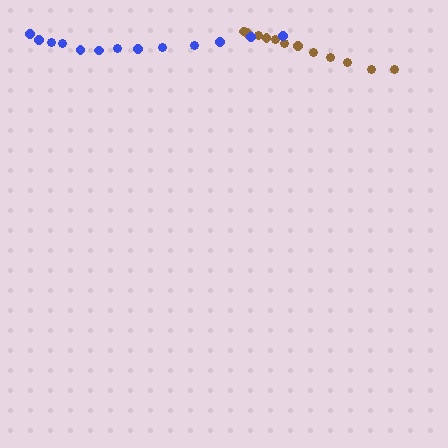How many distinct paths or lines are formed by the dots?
There are 2 distinct paths.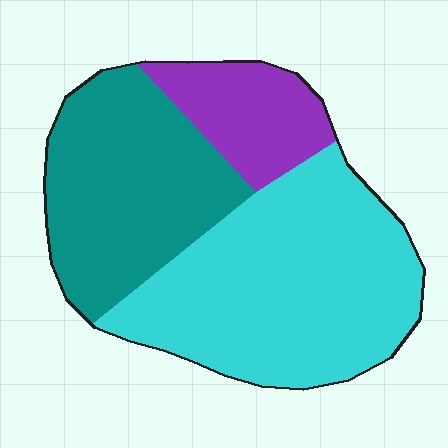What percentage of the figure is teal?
Teal takes up between a quarter and a half of the figure.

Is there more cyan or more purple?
Cyan.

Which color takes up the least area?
Purple, at roughly 15%.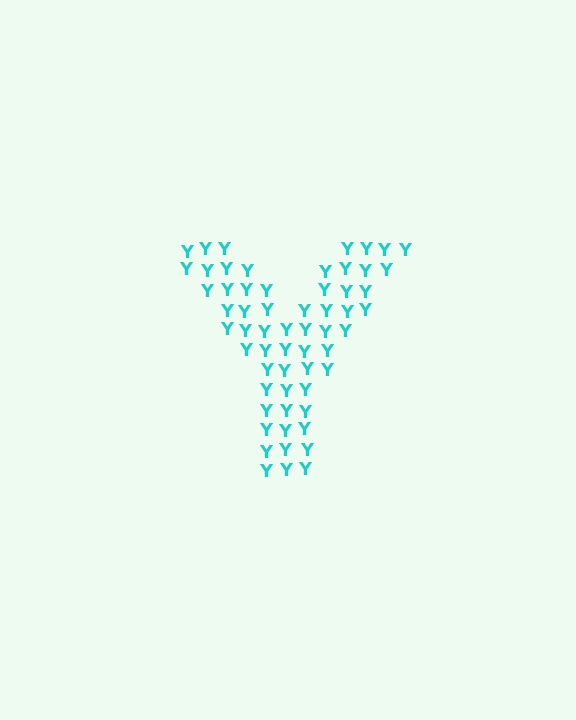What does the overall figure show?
The overall figure shows the letter Y.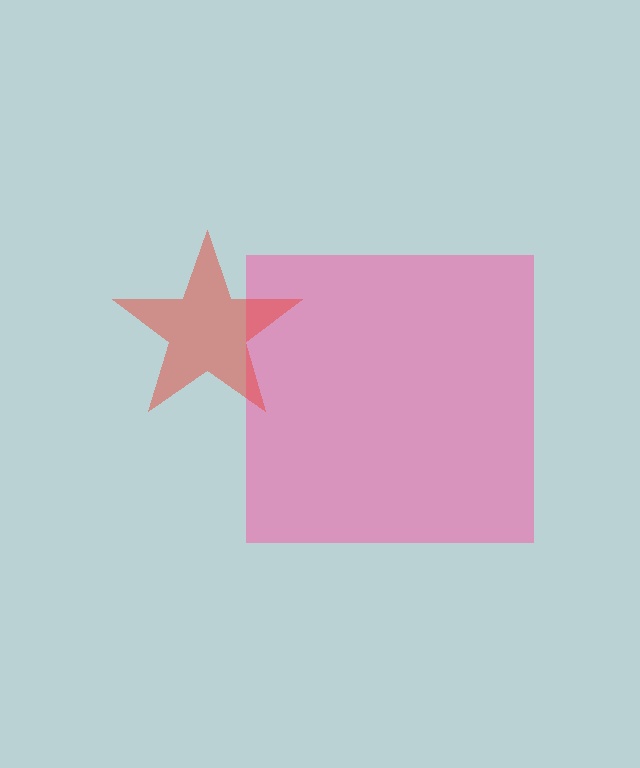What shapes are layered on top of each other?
The layered shapes are: a pink square, a red star.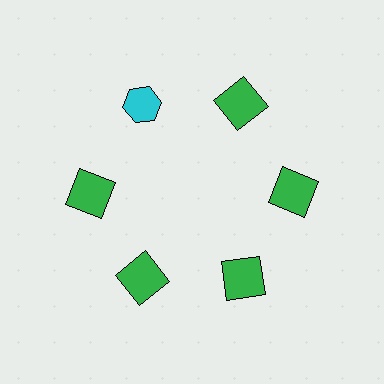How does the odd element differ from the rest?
It differs in both color (cyan instead of green) and shape (hexagon instead of square).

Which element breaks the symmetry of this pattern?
The cyan hexagon at roughly the 11 o'clock position breaks the symmetry. All other shapes are green squares.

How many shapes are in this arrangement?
There are 6 shapes arranged in a ring pattern.